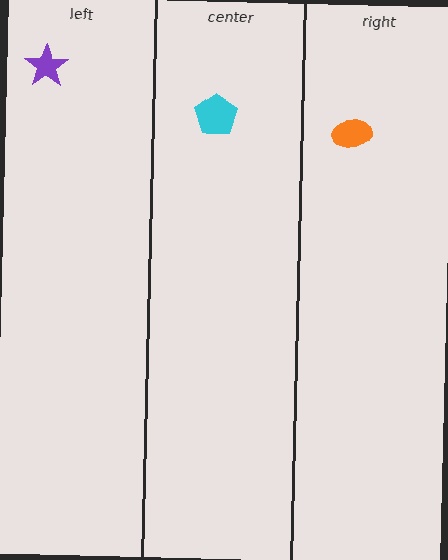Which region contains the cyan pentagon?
The center region.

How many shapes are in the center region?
1.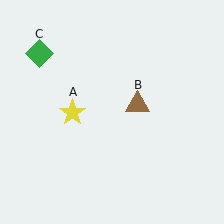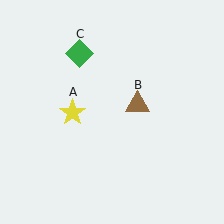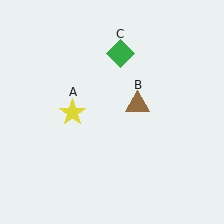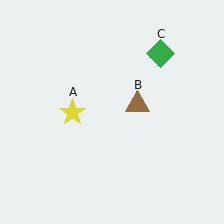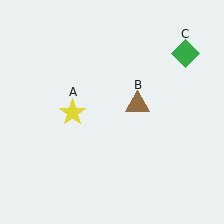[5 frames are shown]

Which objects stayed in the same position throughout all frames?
Yellow star (object A) and brown triangle (object B) remained stationary.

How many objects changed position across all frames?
1 object changed position: green diamond (object C).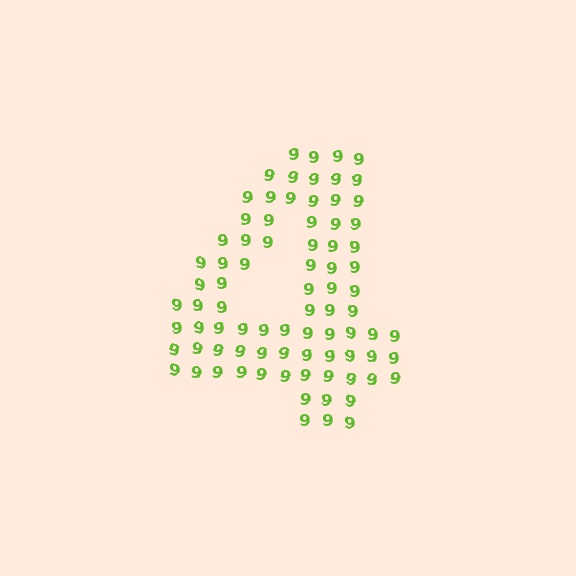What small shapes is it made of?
It is made of small digit 9's.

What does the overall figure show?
The overall figure shows the digit 4.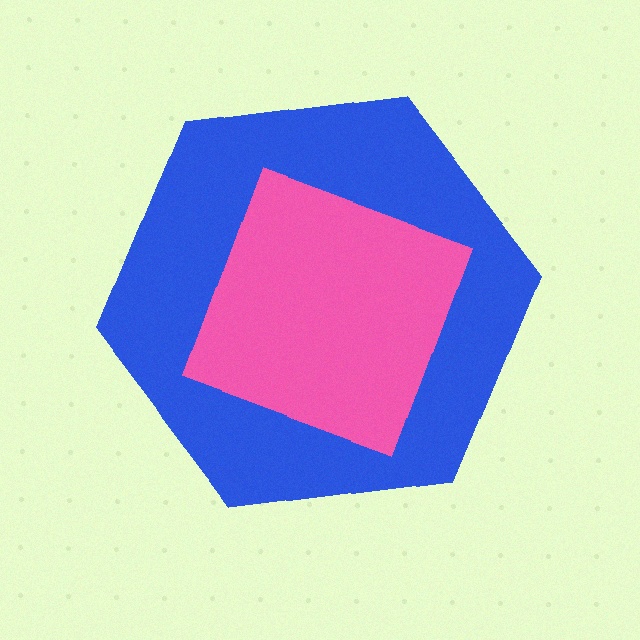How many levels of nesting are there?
2.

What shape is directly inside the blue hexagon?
The pink square.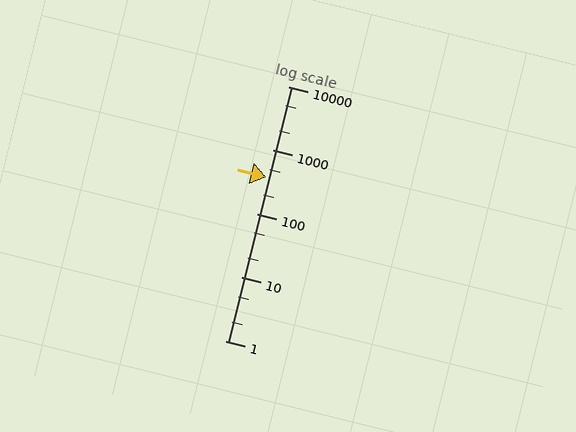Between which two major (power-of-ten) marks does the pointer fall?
The pointer is between 100 and 1000.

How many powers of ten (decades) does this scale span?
The scale spans 4 decades, from 1 to 10000.